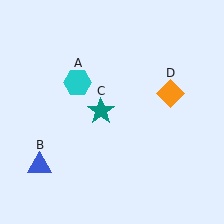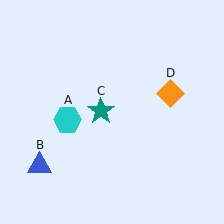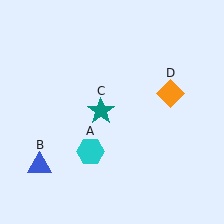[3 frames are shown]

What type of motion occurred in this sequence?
The cyan hexagon (object A) rotated counterclockwise around the center of the scene.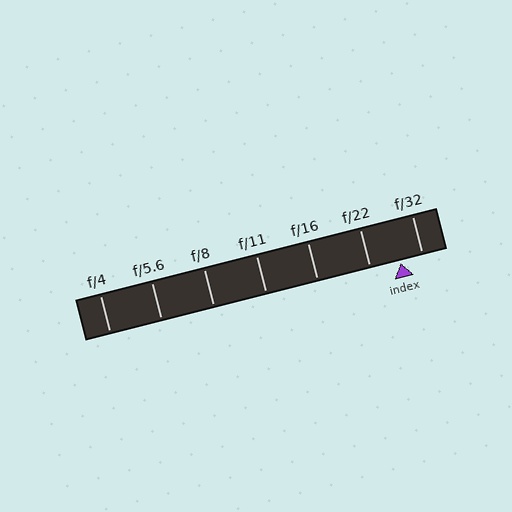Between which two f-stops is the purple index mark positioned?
The index mark is between f/22 and f/32.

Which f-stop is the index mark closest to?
The index mark is closest to f/32.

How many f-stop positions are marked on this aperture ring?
There are 7 f-stop positions marked.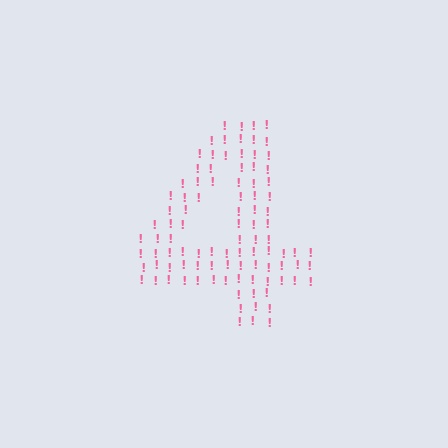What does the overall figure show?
The overall figure shows the digit 4.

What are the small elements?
The small elements are exclamation marks.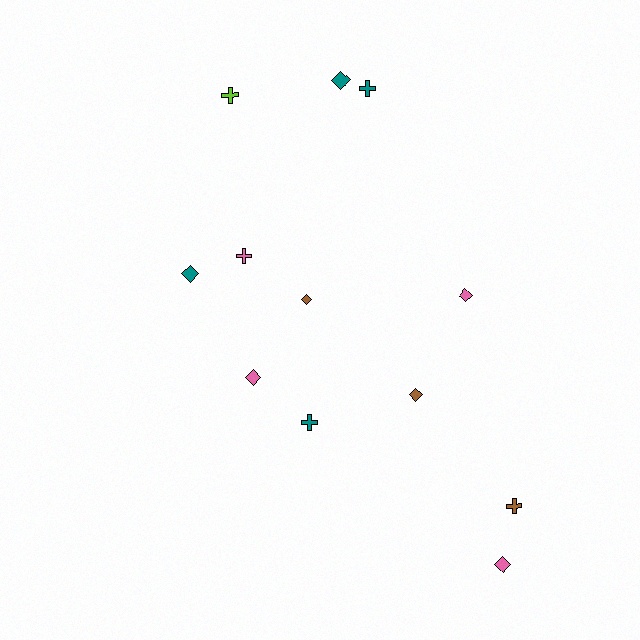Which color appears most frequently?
Pink, with 4 objects.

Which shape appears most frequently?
Diamond, with 7 objects.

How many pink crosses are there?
There is 1 pink cross.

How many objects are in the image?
There are 12 objects.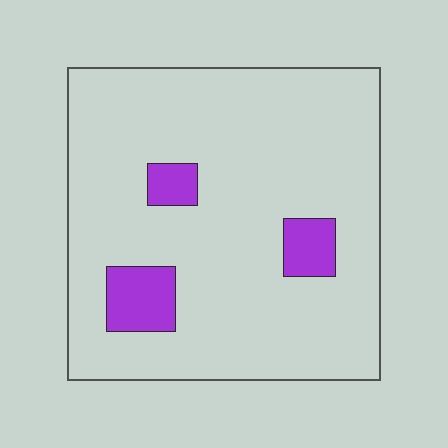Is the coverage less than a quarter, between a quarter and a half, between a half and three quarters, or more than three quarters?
Less than a quarter.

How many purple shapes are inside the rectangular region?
3.